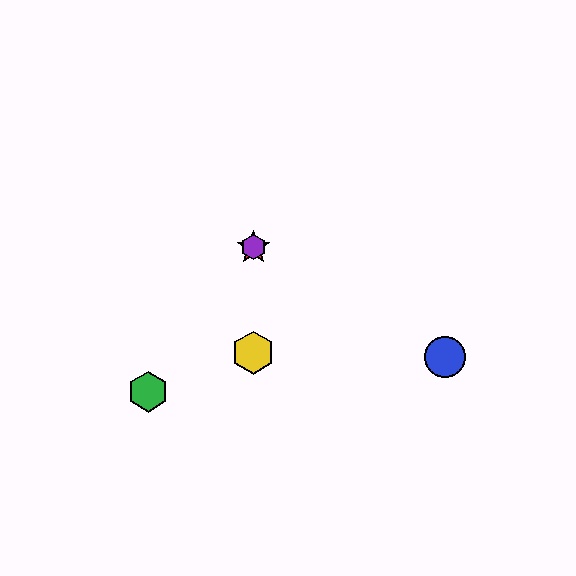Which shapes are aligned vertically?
The red star, the yellow hexagon, the purple hexagon are aligned vertically.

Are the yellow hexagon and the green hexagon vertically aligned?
No, the yellow hexagon is at x≈253 and the green hexagon is at x≈148.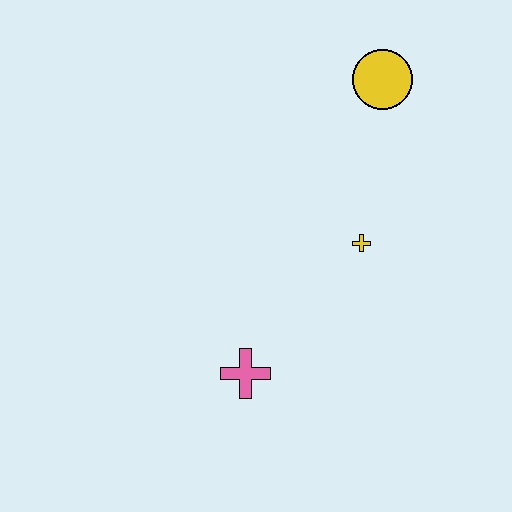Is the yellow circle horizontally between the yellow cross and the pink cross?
No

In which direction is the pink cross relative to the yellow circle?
The pink cross is below the yellow circle.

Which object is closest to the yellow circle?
The yellow cross is closest to the yellow circle.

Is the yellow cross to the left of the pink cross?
No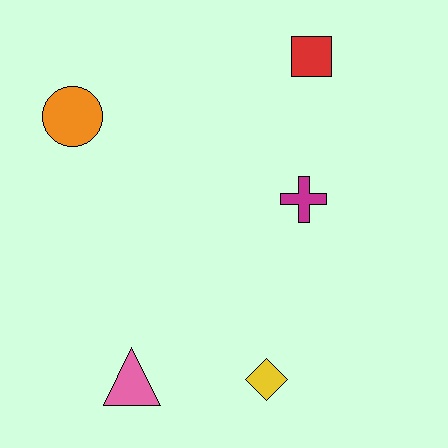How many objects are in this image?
There are 5 objects.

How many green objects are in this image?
There are no green objects.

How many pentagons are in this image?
There are no pentagons.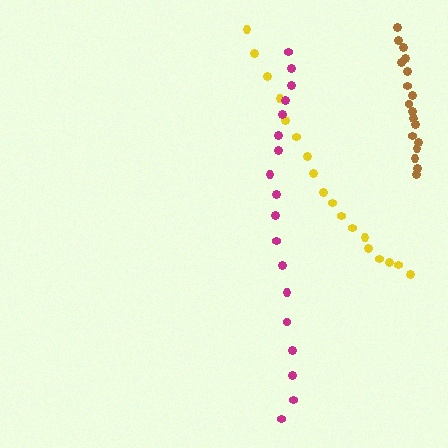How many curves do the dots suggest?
There are 3 distinct paths.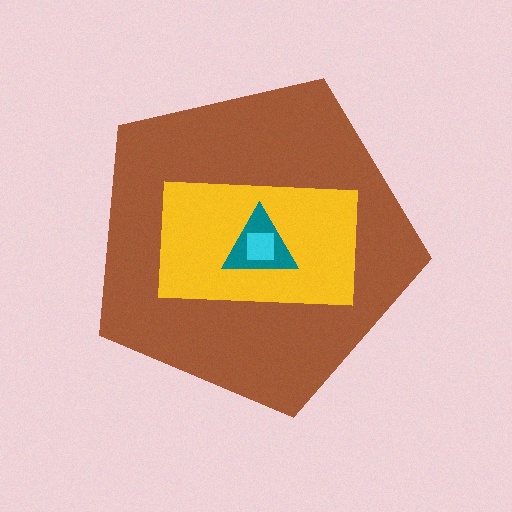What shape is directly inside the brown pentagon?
The yellow rectangle.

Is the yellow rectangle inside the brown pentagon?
Yes.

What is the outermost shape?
The brown pentagon.